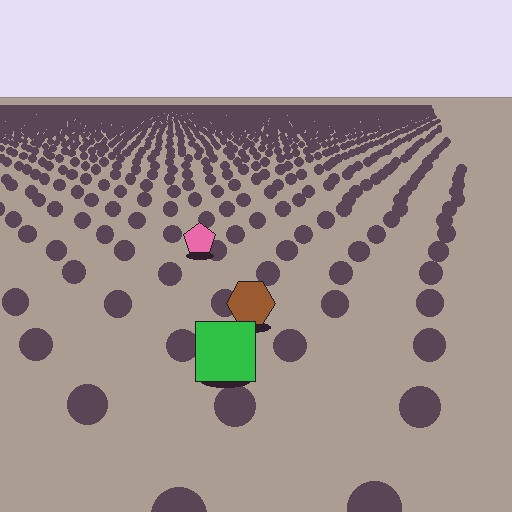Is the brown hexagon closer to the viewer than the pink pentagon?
Yes. The brown hexagon is closer — you can tell from the texture gradient: the ground texture is coarser near it.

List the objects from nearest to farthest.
From nearest to farthest: the green square, the brown hexagon, the pink pentagon.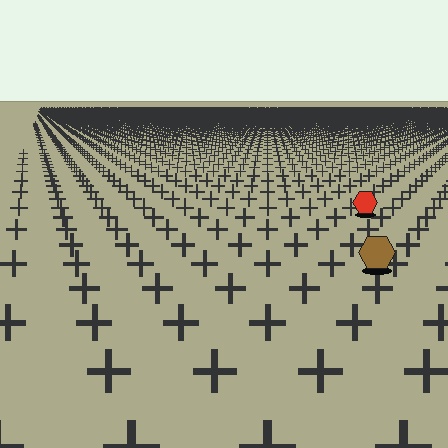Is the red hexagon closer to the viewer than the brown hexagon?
No. The brown hexagon is closer — you can tell from the texture gradient: the ground texture is coarser near it.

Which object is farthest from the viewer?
The red hexagon is farthest from the viewer. It appears smaller and the ground texture around it is denser.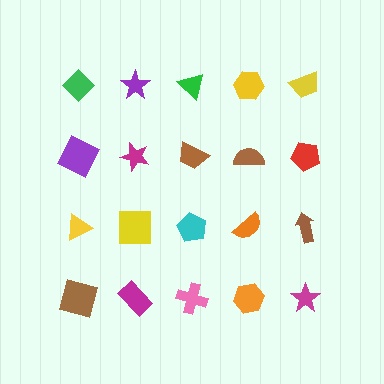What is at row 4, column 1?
A brown square.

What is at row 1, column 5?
A yellow trapezoid.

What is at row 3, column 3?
A cyan pentagon.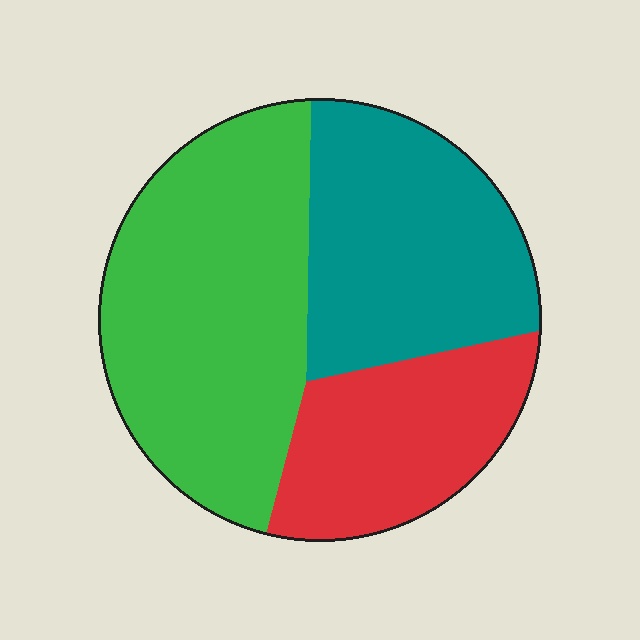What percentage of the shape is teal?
Teal covers roughly 30% of the shape.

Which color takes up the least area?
Red, at roughly 25%.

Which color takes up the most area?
Green, at roughly 45%.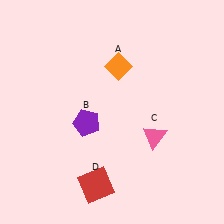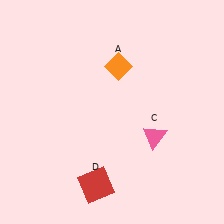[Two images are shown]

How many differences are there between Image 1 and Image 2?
There is 1 difference between the two images.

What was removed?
The purple pentagon (B) was removed in Image 2.